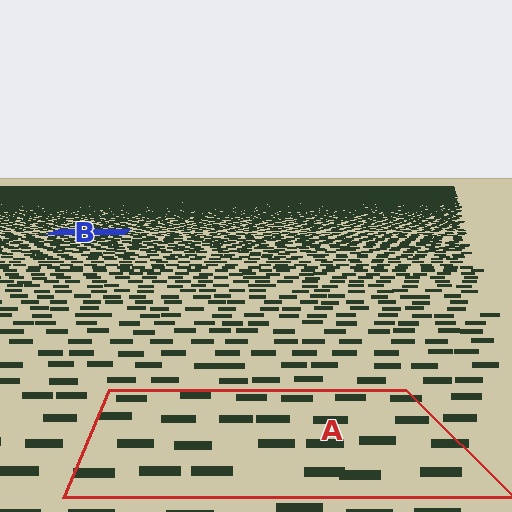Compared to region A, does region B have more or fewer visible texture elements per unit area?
Region B has more texture elements per unit area — they are packed more densely because it is farther away.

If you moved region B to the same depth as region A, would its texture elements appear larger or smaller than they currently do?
They would appear larger. At a closer depth, the same texture elements are projected at a bigger on-screen size.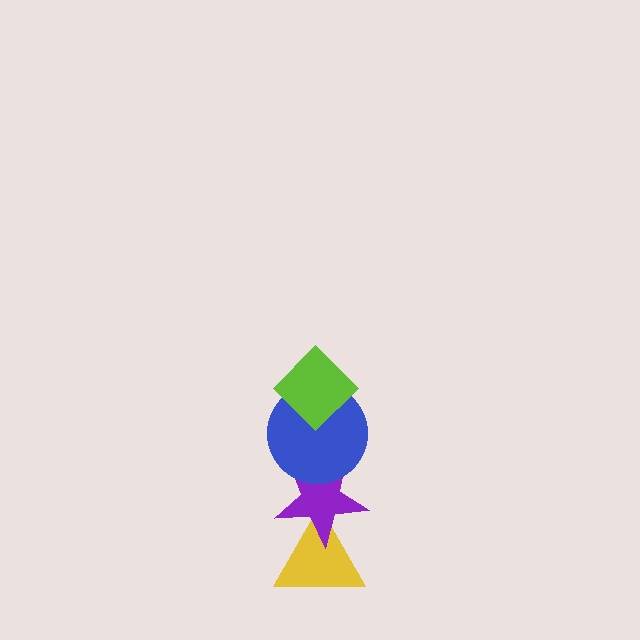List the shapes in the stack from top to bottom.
From top to bottom: the lime diamond, the blue circle, the purple star, the yellow triangle.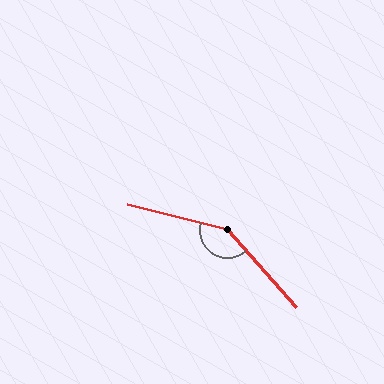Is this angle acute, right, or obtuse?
It is obtuse.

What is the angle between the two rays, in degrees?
Approximately 146 degrees.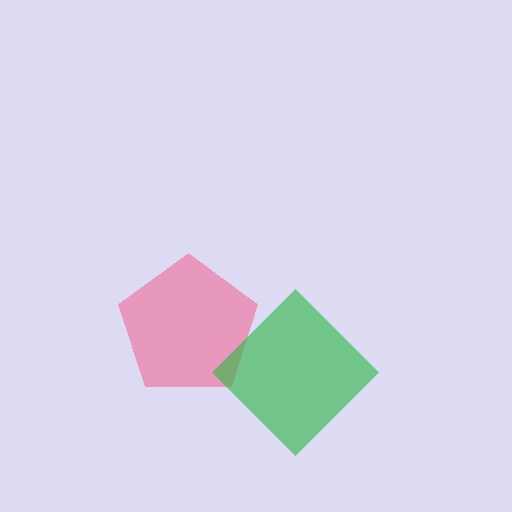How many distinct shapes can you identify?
There are 2 distinct shapes: a pink pentagon, a green diamond.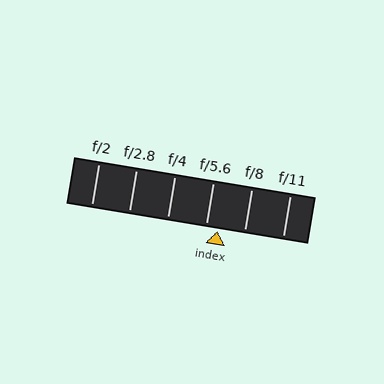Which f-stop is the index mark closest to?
The index mark is closest to f/5.6.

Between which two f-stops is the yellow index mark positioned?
The index mark is between f/5.6 and f/8.